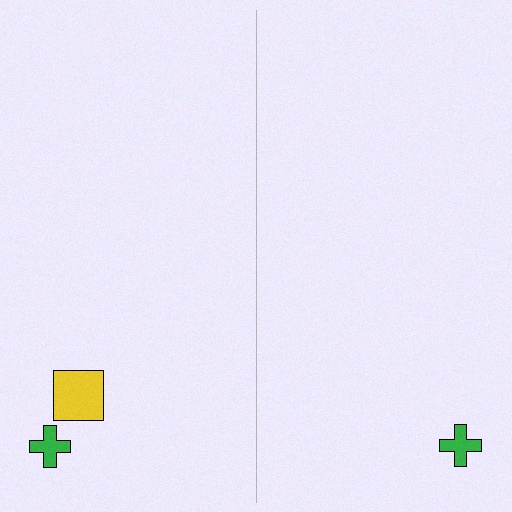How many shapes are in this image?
There are 3 shapes in this image.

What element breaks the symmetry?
A yellow square is missing from the right side.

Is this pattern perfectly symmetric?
No, the pattern is not perfectly symmetric. A yellow square is missing from the right side.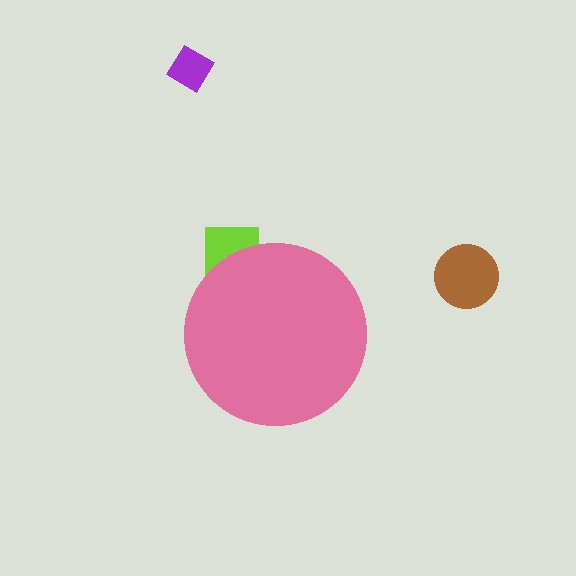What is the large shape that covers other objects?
A pink circle.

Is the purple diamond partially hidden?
No, the purple diamond is fully visible.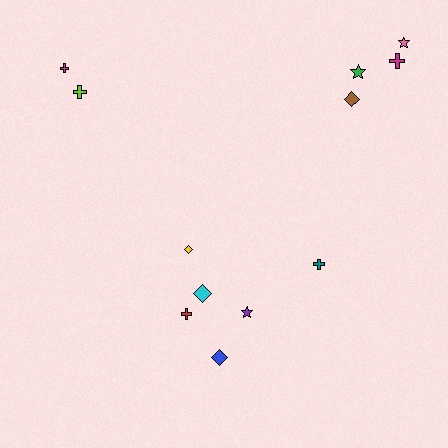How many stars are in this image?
There are 3 stars.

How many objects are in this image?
There are 12 objects.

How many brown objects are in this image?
There is 1 brown object.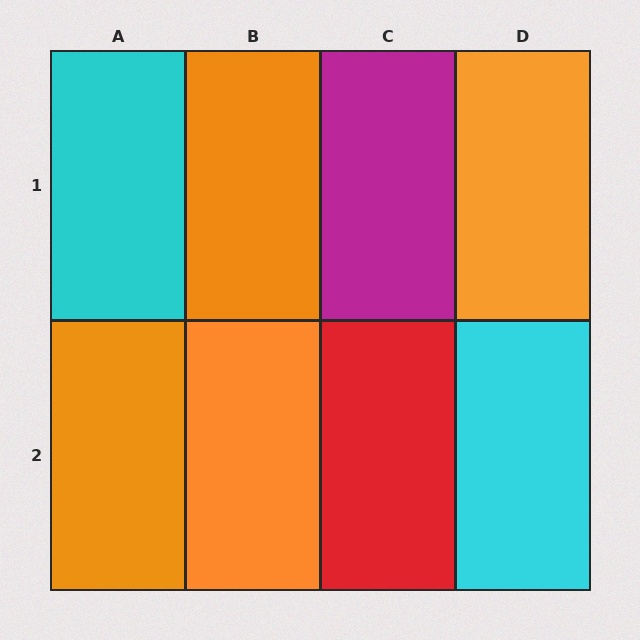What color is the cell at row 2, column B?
Orange.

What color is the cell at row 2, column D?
Cyan.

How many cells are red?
1 cell is red.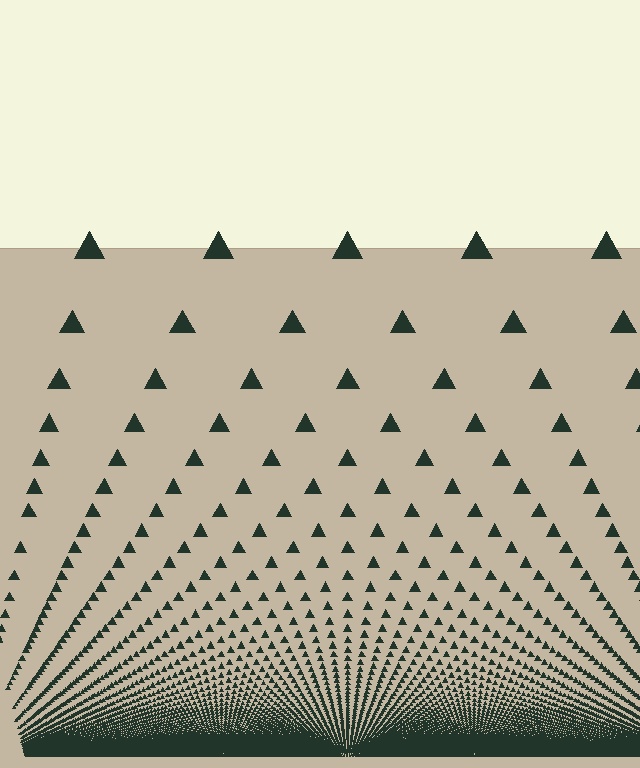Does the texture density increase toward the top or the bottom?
Density increases toward the bottom.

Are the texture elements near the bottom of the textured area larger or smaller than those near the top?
Smaller. The gradient is inverted — elements near the bottom are smaller and denser.